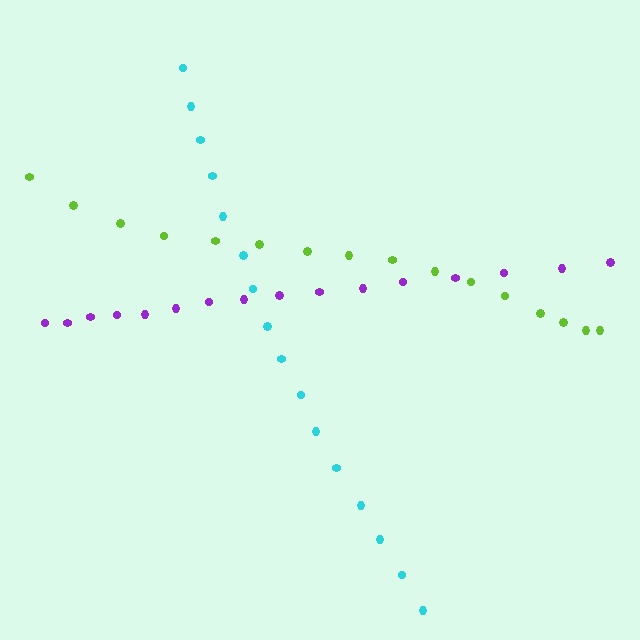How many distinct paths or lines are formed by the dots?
There are 3 distinct paths.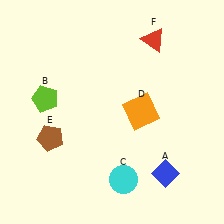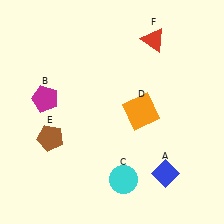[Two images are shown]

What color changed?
The pentagon (B) changed from lime in Image 1 to magenta in Image 2.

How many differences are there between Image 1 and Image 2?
There is 1 difference between the two images.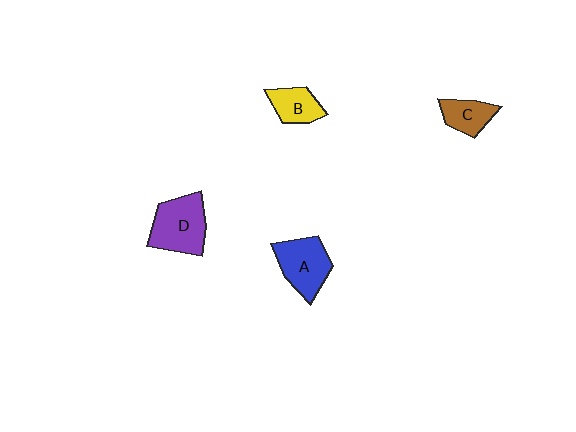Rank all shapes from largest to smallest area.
From largest to smallest: D (purple), A (blue), B (yellow), C (brown).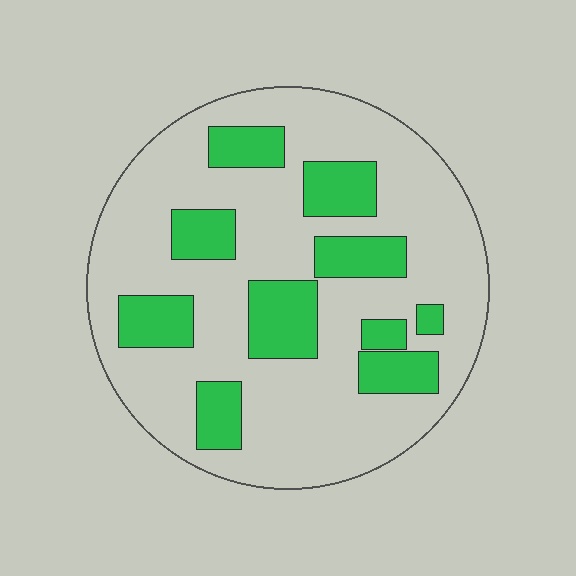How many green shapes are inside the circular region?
10.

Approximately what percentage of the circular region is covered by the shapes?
Approximately 25%.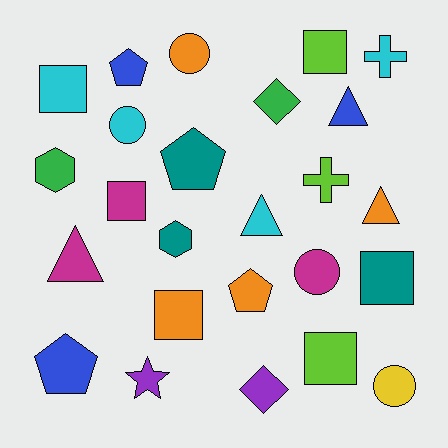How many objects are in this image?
There are 25 objects.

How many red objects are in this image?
There are no red objects.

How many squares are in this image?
There are 6 squares.